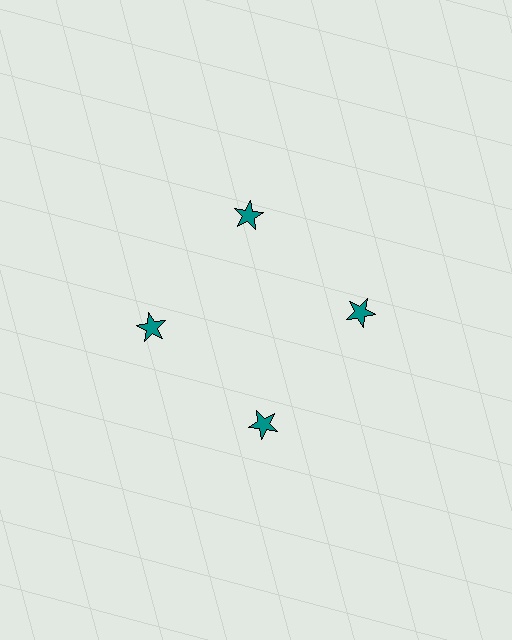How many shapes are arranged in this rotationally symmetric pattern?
There are 4 shapes, arranged in 4 groups of 1.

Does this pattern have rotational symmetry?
Yes, this pattern has 4-fold rotational symmetry. It looks the same after rotating 90 degrees around the center.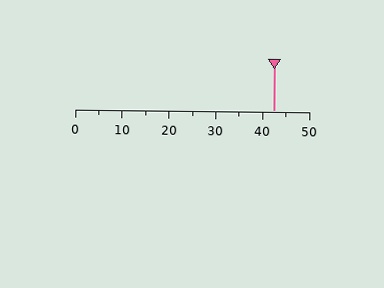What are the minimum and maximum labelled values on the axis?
The axis runs from 0 to 50.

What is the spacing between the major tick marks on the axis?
The major ticks are spaced 10 apart.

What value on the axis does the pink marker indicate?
The marker indicates approximately 42.5.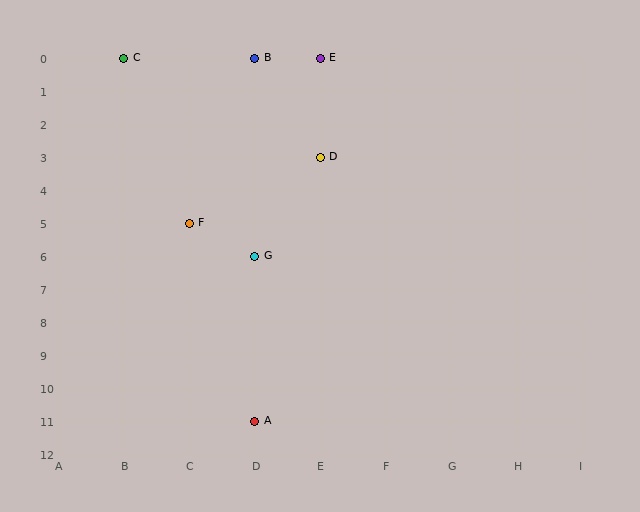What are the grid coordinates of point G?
Point G is at grid coordinates (D, 6).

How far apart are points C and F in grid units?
Points C and F are 1 column and 5 rows apart (about 5.1 grid units diagonally).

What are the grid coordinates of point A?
Point A is at grid coordinates (D, 11).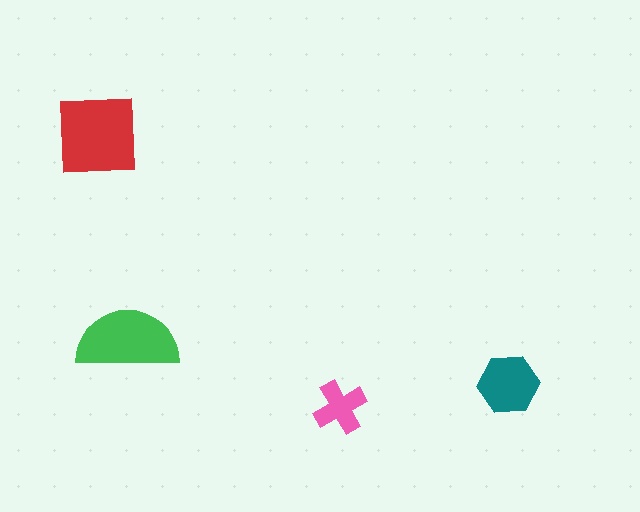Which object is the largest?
The red square.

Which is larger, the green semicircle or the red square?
The red square.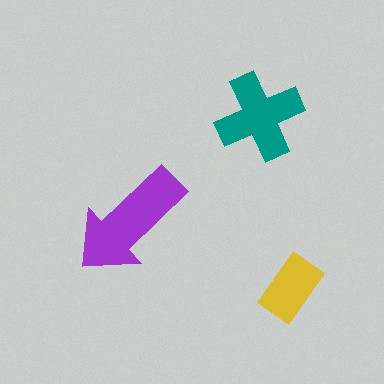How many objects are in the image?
There are 3 objects in the image.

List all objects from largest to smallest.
The purple arrow, the teal cross, the yellow rectangle.